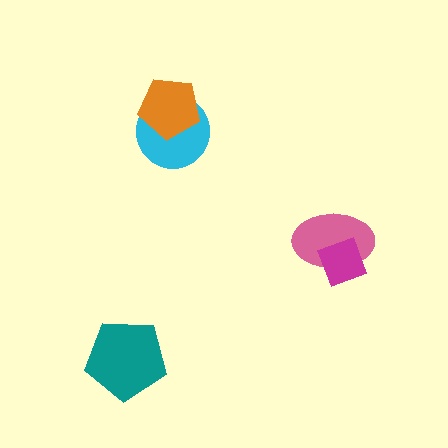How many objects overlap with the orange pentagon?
1 object overlaps with the orange pentagon.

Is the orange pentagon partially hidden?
No, no other shape covers it.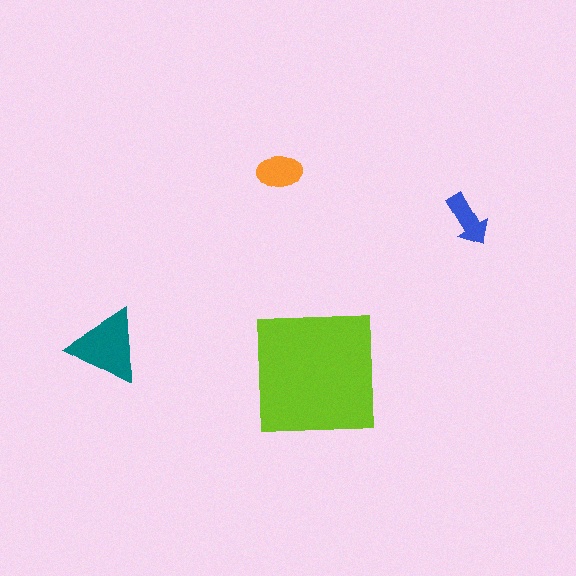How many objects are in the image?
There are 4 objects in the image.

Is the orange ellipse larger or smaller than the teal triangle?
Smaller.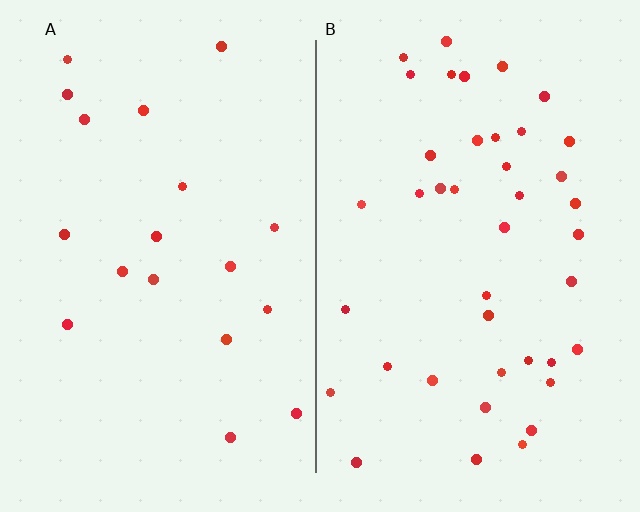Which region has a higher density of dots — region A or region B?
B (the right).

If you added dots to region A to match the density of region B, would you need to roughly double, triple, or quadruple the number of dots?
Approximately double.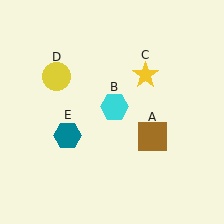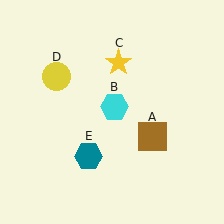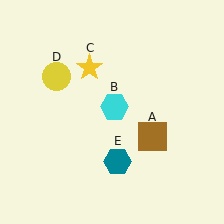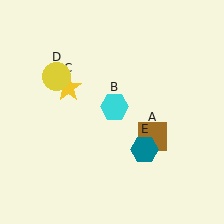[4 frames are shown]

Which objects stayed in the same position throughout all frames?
Brown square (object A) and cyan hexagon (object B) and yellow circle (object D) remained stationary.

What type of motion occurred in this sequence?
The yellow star (object C), teal hexagon (object E) rotated counterclockwise around the center of the scene.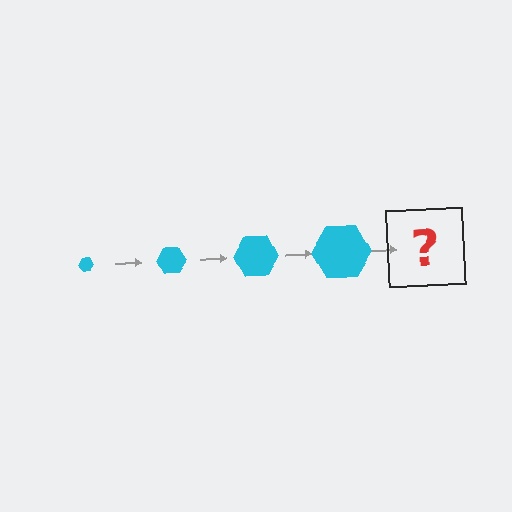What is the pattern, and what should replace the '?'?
The pattern is that the hexagon gets progressively larger each step. The '?' should be a cyan hexagon, larger than the previous one.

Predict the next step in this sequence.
The next step is a cyan hexagon, larger than the previous one.